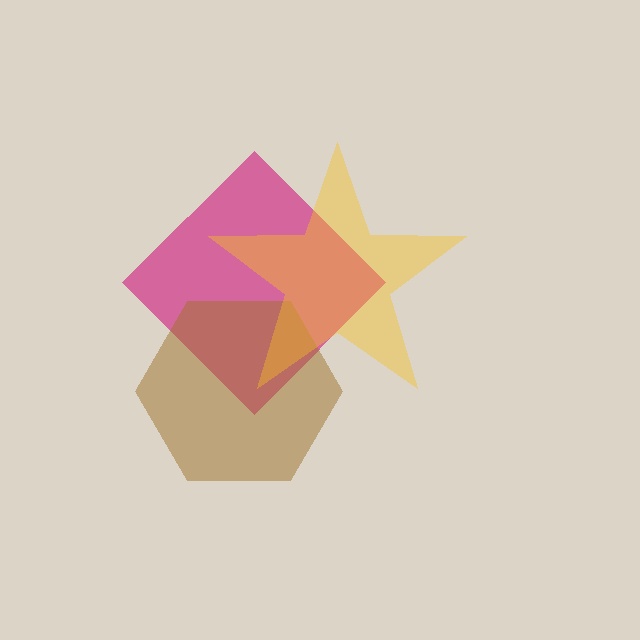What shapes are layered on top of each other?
The layered shapes are: a magenta diamond, a brown hexagon, a yellow star.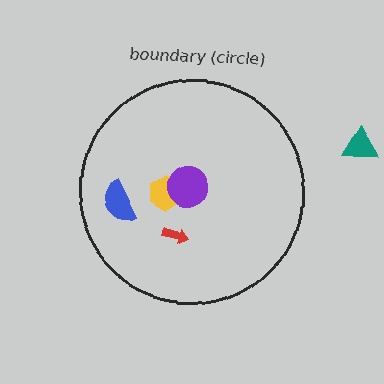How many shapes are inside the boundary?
4 inside, 1 outside.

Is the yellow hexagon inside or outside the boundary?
Inside.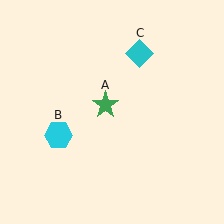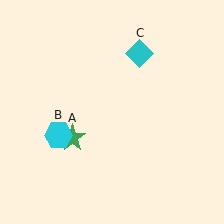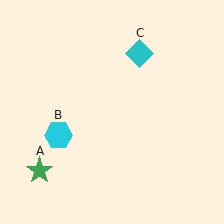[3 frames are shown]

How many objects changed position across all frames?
1 object changed position: green star (object A).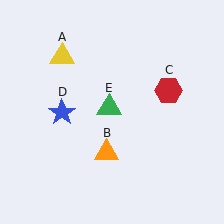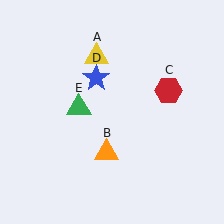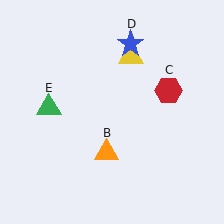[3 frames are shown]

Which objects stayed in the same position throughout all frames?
Orange triangle (object B) and red hexagon (object C) remained stationary.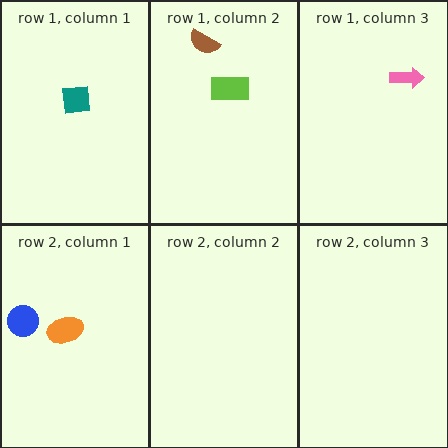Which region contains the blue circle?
The row 2, column 1 region.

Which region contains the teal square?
The row 1, column 1 region.